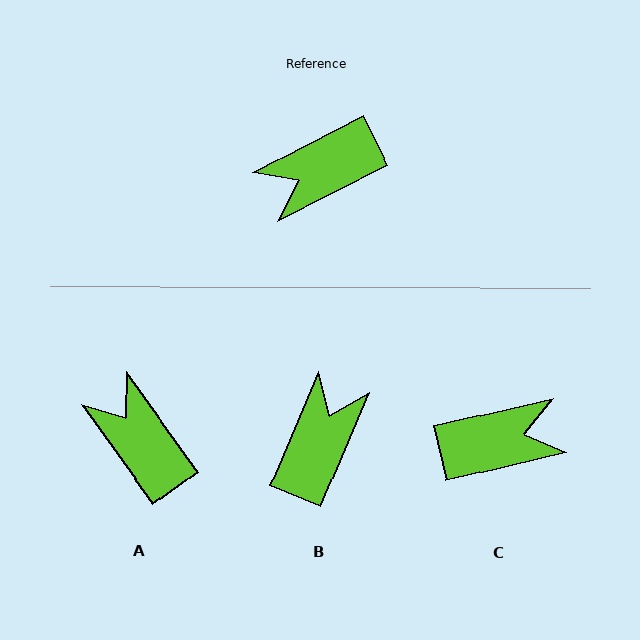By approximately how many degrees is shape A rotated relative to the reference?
Approximately 81 degrees clockwise.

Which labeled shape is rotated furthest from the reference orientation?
C, about 166 degrees away.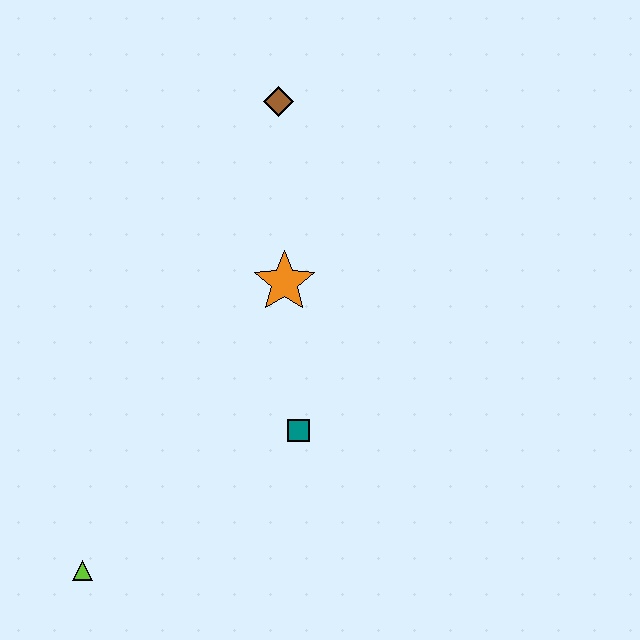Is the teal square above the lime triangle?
Yes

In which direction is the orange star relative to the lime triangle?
The orange star is above the lime triangle.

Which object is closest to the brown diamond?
The orange star is closest to the brown diamond.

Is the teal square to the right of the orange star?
Yes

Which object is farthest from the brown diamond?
The lime triangle is farthest from the brown diamond.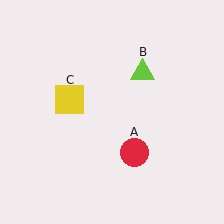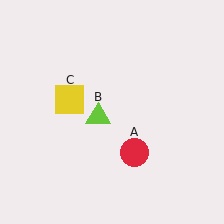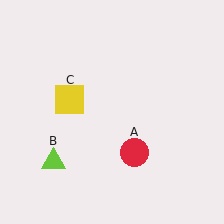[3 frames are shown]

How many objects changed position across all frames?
1 object changed position: lime triangle (object B).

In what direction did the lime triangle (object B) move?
The lime triangle (object B) moved down and to the left.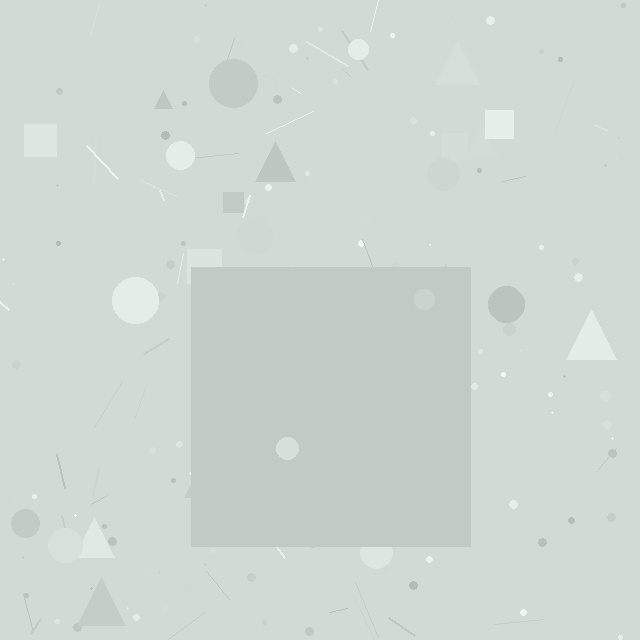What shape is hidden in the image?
A square is hidden in the image.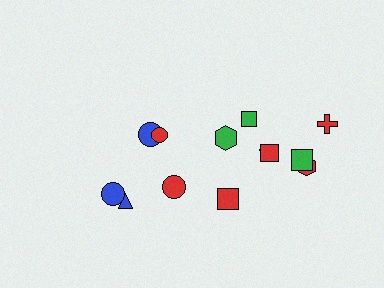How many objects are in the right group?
There are 8 objects.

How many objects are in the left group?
There are 5 objects.